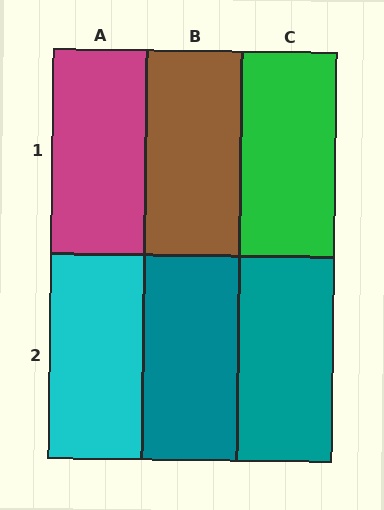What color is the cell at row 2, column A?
Cyan.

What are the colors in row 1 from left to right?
Magenta, brown, green.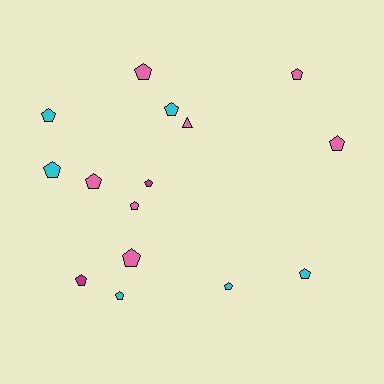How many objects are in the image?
There are 15 objects.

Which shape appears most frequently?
Pentagon, with 14 objects.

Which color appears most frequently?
Pink, with 7 objects.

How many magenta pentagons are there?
There are 2 magenta pentagons.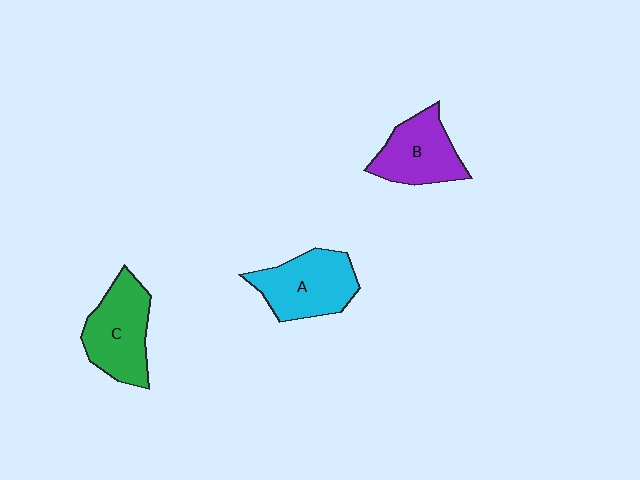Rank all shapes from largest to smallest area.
From largest to smallest: C (green), A (cyan), B (purple).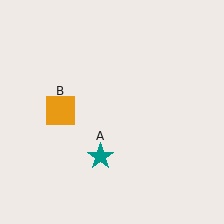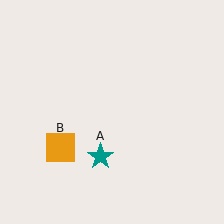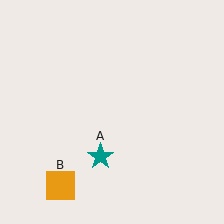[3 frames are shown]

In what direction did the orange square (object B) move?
The orange square (object B) moved down.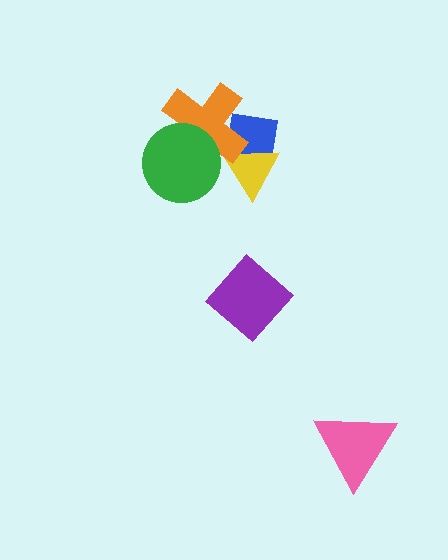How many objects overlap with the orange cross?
3 objects overlap with the orange cross.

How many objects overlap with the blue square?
2 objects overlap with the blue square.